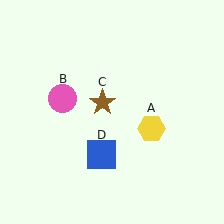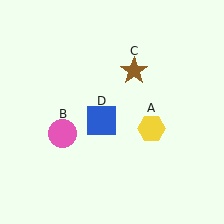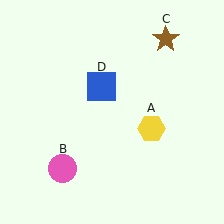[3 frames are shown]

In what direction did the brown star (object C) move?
The brown star (object C) moved up and to the right.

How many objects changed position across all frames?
3 objects changed position: pink circle (object B), brown star (object C), blue square (object D).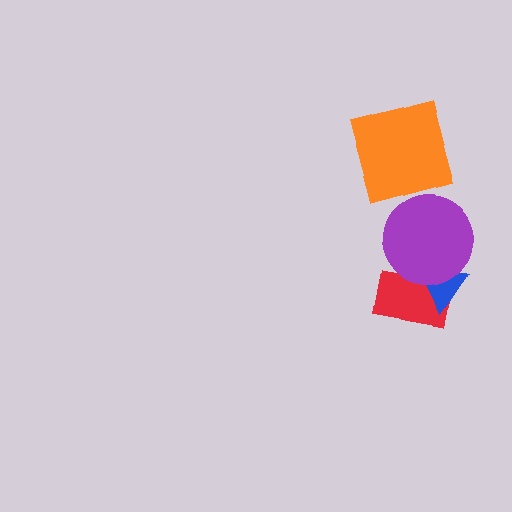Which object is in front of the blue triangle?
The purple circle is in front of the blue triangle.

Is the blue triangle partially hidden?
Yes, it is partially covered by another shape.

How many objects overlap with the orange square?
0 objects overlap with the orange square.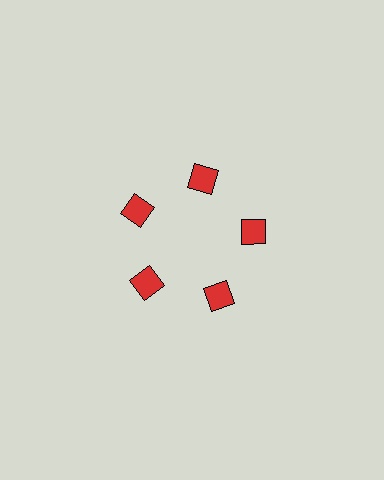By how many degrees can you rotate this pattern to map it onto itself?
The pattern maps onto itself every 72 degrees of rotation.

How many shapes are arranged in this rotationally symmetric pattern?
There are 5 shapes, arranged in 5 groups of 1.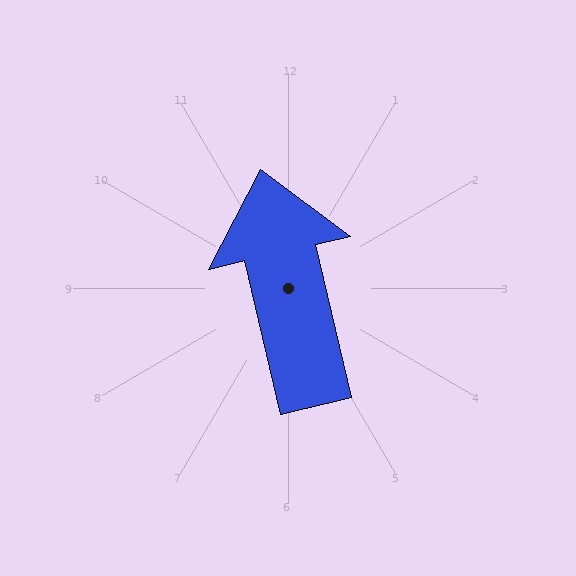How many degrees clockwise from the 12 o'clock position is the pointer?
Approximately 347 degrees.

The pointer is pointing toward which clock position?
Roughly 12 o'clock.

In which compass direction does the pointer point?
North.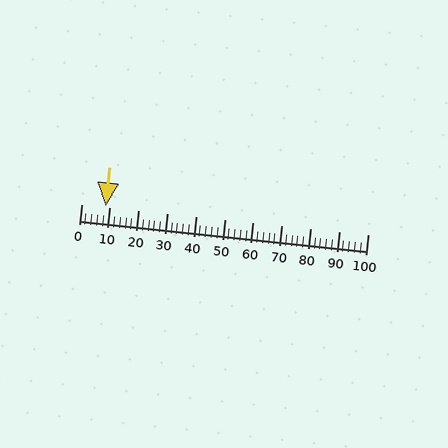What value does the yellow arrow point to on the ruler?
The yellow arrow points to approximately 8.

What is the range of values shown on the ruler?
The ruler shows values from 0 to 100.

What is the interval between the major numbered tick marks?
The major tick marks are spaced 10 units apart.